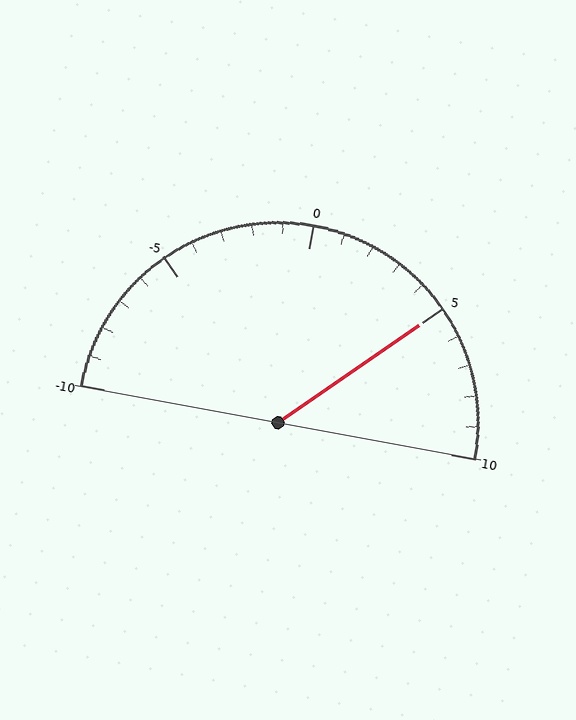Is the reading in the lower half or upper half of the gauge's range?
The reading is in the upper half of the range (-10 to 10).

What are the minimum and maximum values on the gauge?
The gauge ranges from -10 to 10.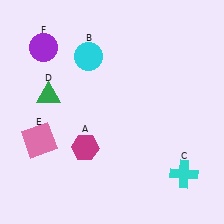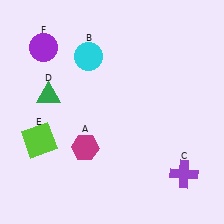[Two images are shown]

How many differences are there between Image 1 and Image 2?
There are 2 differences between the two images.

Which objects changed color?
C changed from cyan to purple. E changed from pink to lime.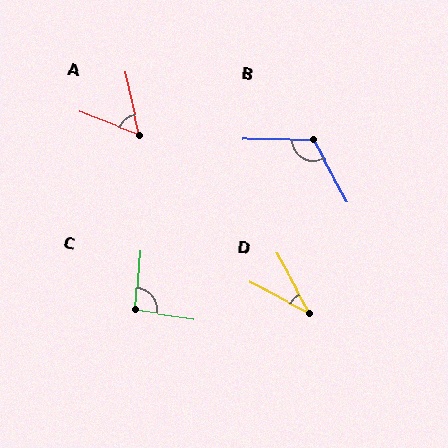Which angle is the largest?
B, at approximately 118 degrees.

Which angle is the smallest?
D, at approximately 34 degrees.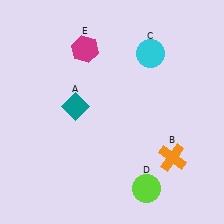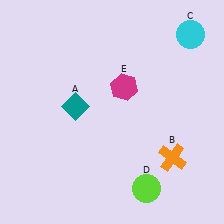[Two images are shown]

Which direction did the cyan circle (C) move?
The cyan circle (C) moved right.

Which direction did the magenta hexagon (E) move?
The magenta hexagon (E) moved right.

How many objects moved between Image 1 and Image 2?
2 objects moved between the two images.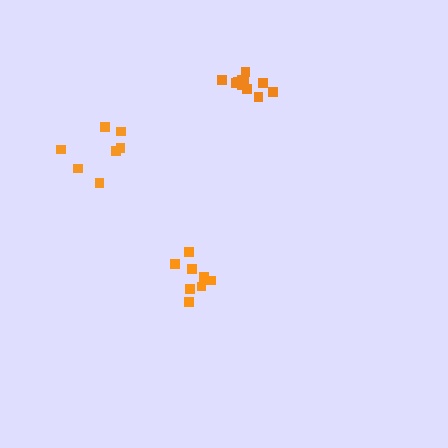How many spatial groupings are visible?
There are 3 spatial groupings.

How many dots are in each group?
Group 1: 11 dots, Group 2: 8 dots, Group 3: 7 dots (26 total).